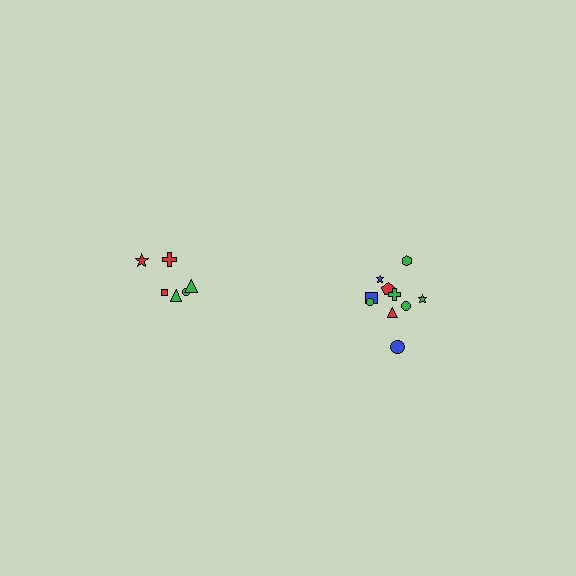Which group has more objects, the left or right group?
The right group.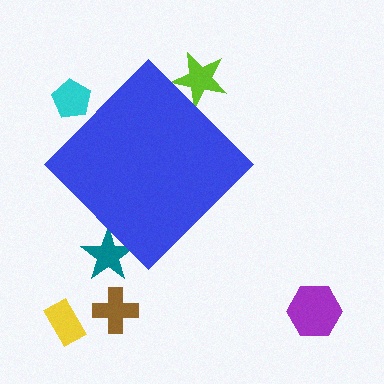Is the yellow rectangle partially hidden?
No, the yellow rectangle is fully visible.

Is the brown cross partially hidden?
No, the brown cross is fully visible.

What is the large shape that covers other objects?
A blue diamond.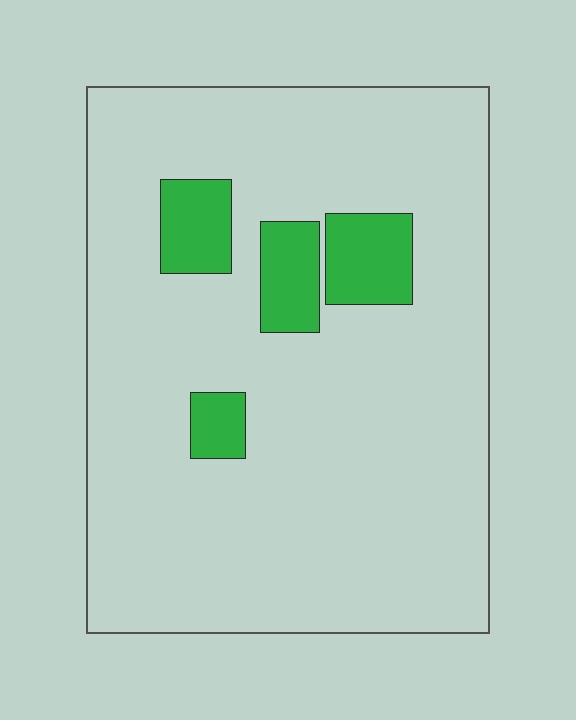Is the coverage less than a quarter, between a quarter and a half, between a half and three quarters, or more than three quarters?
Less than a quarter.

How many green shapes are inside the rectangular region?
4.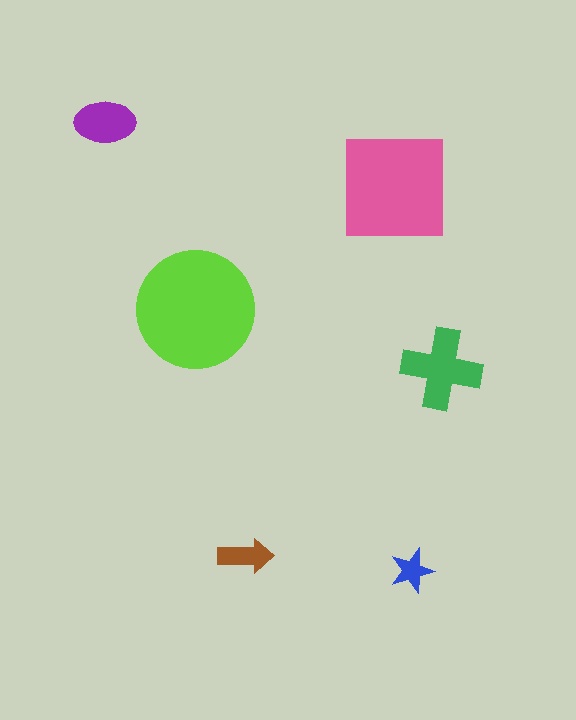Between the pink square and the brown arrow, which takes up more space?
The pink square.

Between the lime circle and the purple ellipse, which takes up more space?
The lime circle.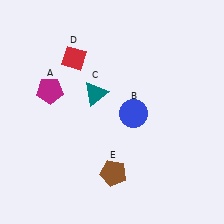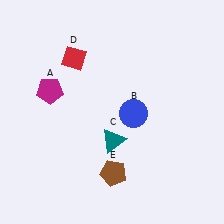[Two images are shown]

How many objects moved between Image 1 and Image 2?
1 object moved between the two images.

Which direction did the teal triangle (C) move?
The teal triangle (C) moved down.